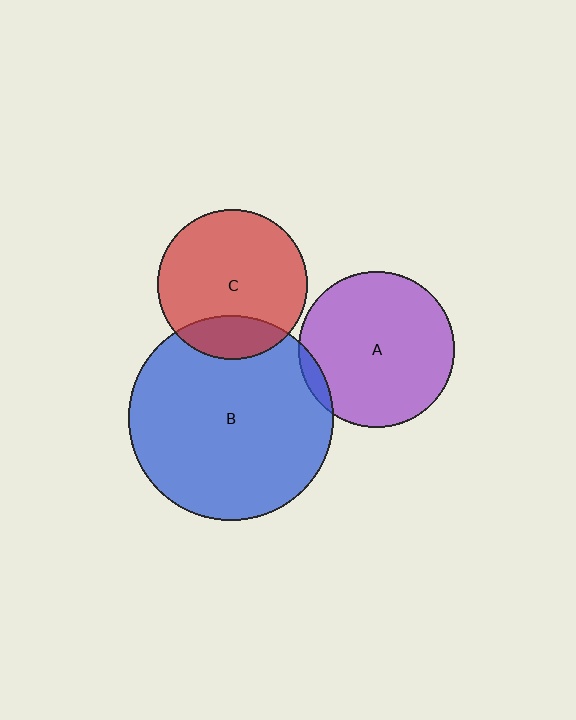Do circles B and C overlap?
Yes.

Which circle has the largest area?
Circle B (blue).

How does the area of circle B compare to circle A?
Approximately 1.7 times.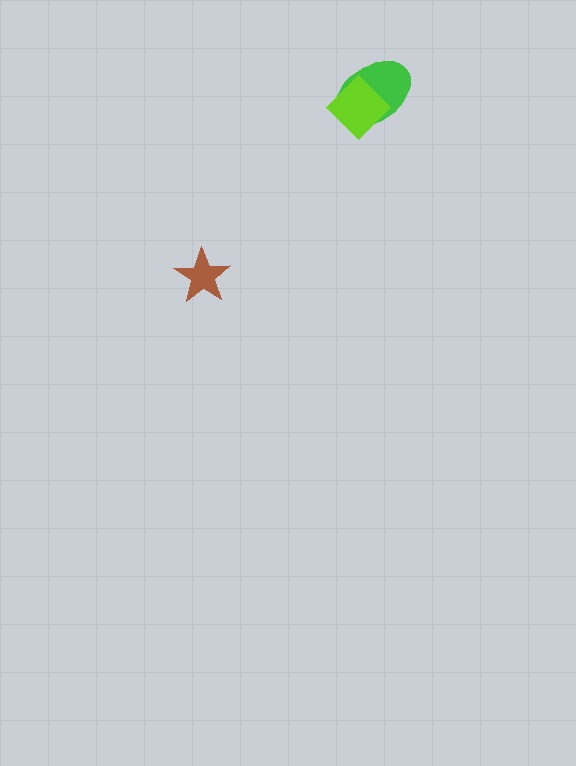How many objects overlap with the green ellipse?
1 object overlaps with the green ellipse.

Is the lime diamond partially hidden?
No, no other shape covers it.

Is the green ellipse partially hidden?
Yes, it is partially covered by another shape.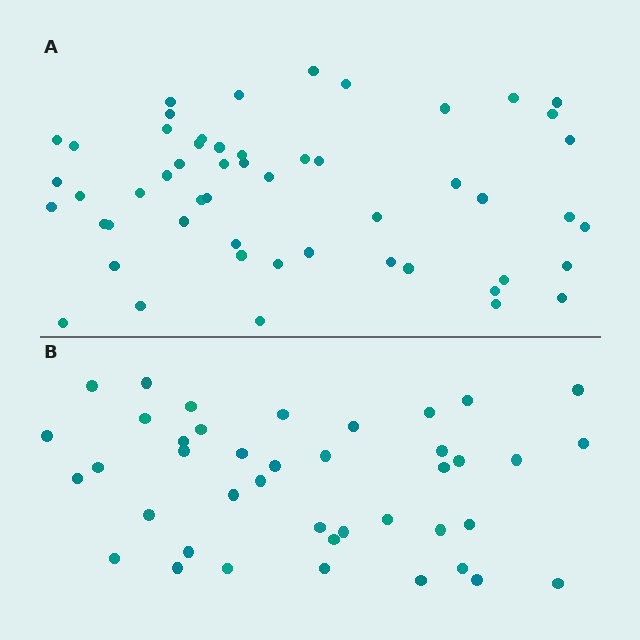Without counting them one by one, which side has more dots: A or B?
Region A (the top region) has more dots.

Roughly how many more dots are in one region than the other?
Region A has roughly 12 or so more dots than region B.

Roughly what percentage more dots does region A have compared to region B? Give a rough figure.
About 30% more.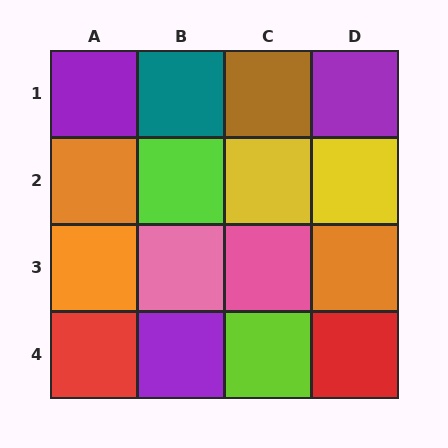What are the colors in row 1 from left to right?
Purple, teal, brown, purple.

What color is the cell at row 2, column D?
Yellow.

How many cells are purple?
3 cells are purple.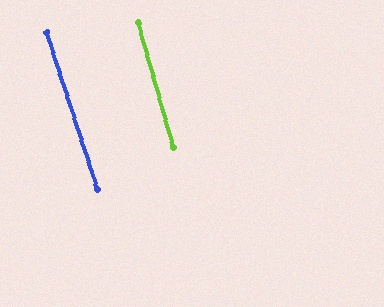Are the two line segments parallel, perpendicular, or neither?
Parallel — their directions differ by only 2.0°.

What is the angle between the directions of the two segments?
Approximately 2 degrees.